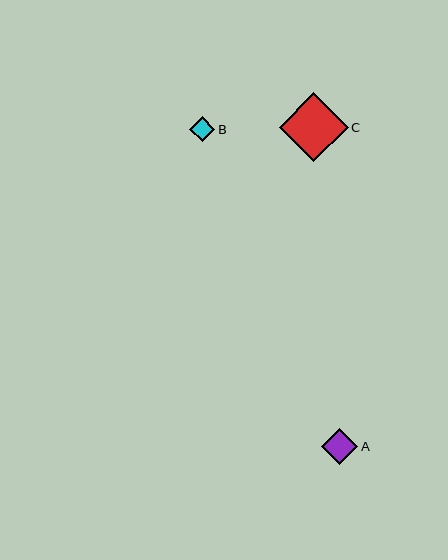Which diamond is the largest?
Diamond C is the largest with a size of approximately 69 pixels.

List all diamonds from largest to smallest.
From largest to smallest: C, A, B.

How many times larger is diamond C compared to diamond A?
Diamond C is approximately 1.9 times the size of diamond A.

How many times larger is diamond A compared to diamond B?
Diamond A is approximately 1.4 times the size of diamond B.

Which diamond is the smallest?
Diamond B is the smallest with a size of approximately 25 pixels.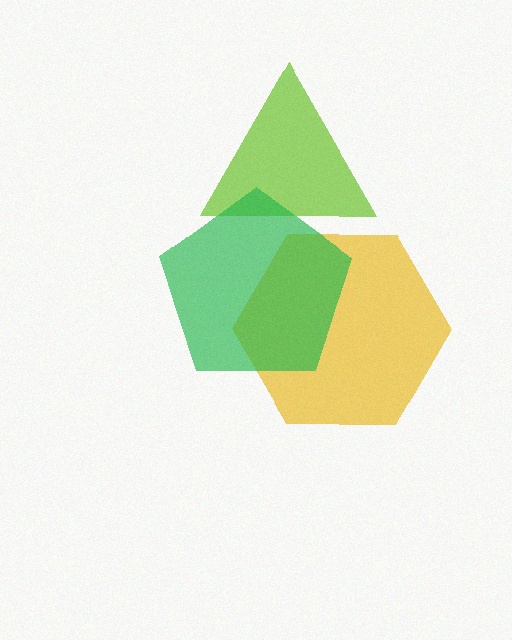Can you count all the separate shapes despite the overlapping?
Yes, there are 3 separate shapes.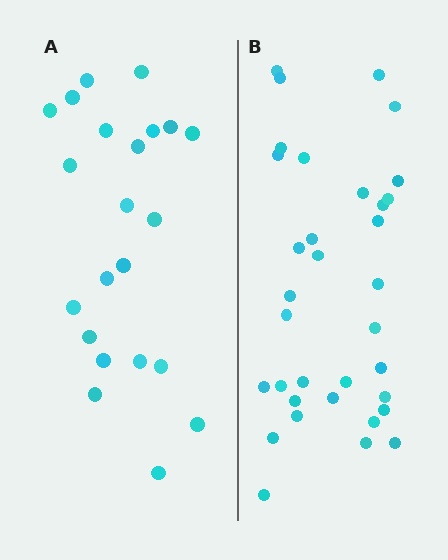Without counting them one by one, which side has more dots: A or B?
Region B (the right region) has more dots.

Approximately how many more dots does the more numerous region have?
Region B has roughly 12 or so more dots than region A.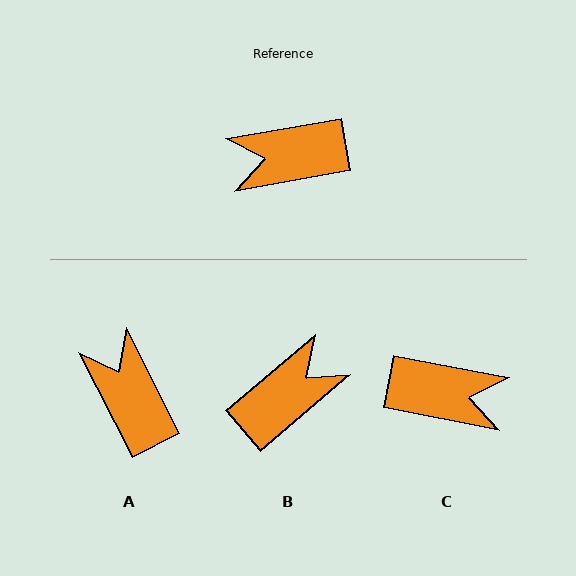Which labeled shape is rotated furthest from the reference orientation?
C, about 159 degrees away.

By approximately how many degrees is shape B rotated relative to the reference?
Approximately 150 degrees clockwise.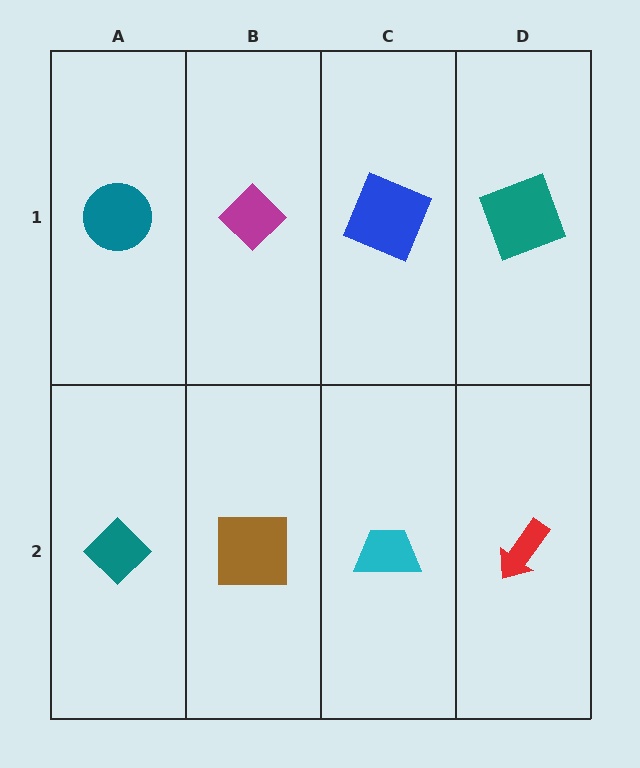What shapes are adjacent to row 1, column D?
A red arrow (row 2, column D), a blue square (row 1, column C).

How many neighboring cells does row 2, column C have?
3.